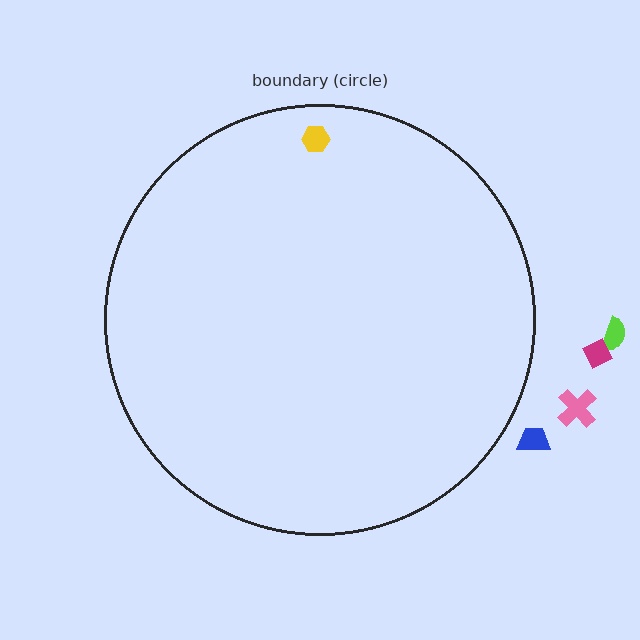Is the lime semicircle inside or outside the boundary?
Outside.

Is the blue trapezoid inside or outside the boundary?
Outside.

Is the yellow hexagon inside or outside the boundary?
Inside.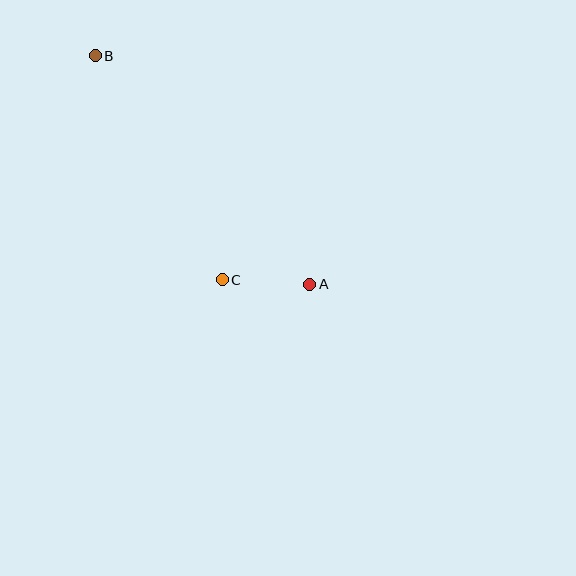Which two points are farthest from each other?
Points A and B are farthest from each other.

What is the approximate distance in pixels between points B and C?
The distance between B and C is approximately 257 pixels.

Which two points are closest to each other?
Points A and C are closest to each other.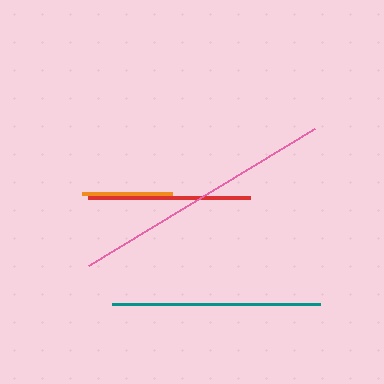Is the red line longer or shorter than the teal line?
The teal line is longer than the red line.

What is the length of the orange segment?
The orange segment is approximately 91 pixels long.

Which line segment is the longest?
The pink line is the longest at approximately 264 pixels.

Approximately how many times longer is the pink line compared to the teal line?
The pink line is approximately 1.3 times the length of the teal line.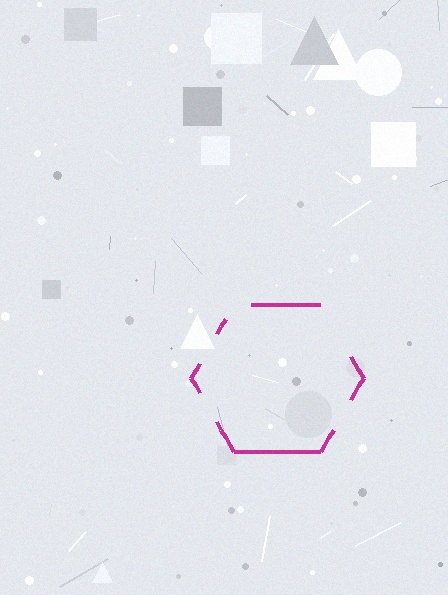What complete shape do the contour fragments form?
The contour fragments form a hexagon.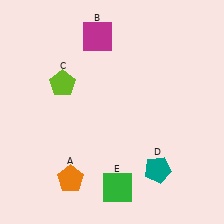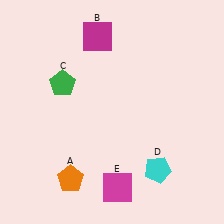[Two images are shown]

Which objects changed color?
C changed from lime to green. D changed from teal to cyan. E changed from green to magenta.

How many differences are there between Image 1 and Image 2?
There are 3 differences between the two images.